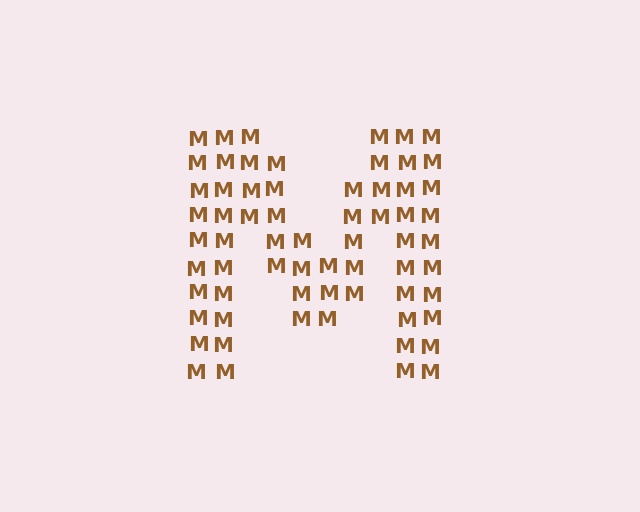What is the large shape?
The large shape is the letter M.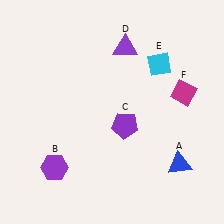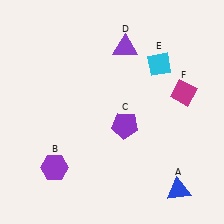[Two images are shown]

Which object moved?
The blue triangle (A) moved down.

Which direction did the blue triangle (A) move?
The blue triangle (A) moved down.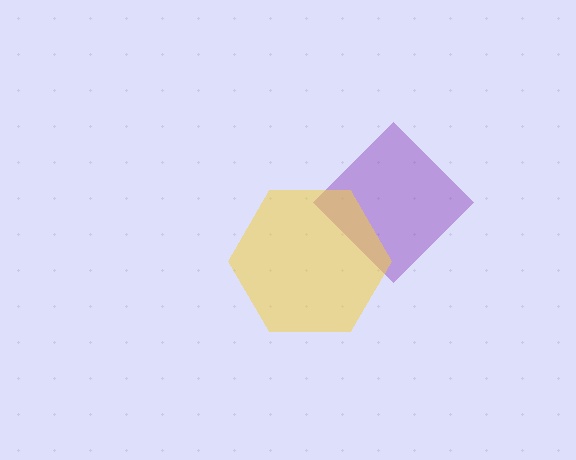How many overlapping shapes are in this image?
There are 2 overlapping shapes in the image.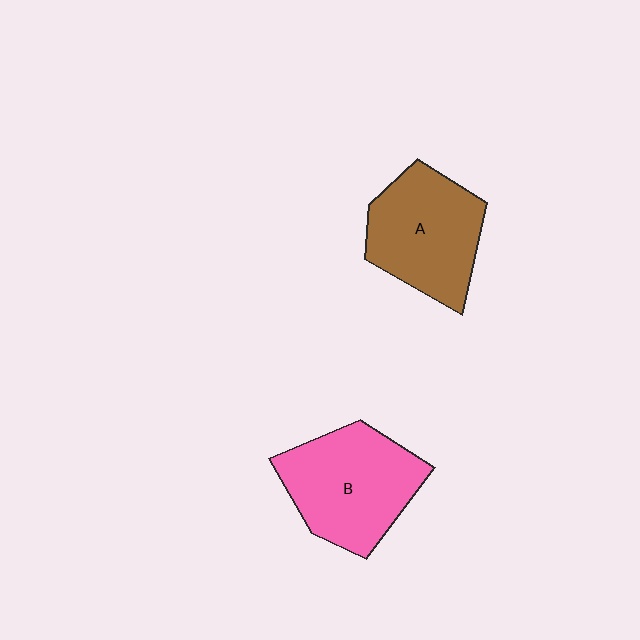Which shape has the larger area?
Shape B (pink).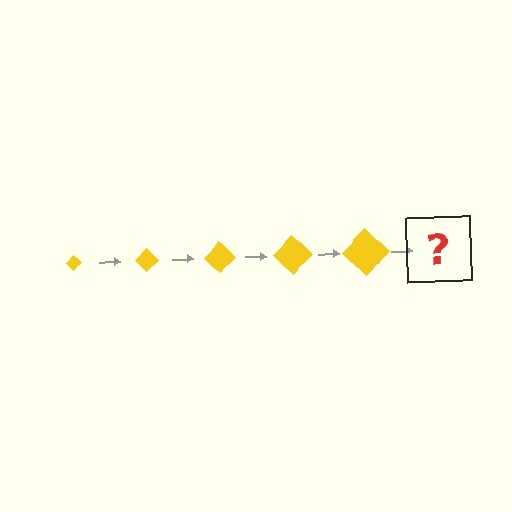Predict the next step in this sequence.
The next step is a yellow diamond, larger than the previous one.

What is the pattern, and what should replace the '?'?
The pattern is that the diamond gets progressively larger each step. The '?' should be a yellow diamond, larger than the previous one.